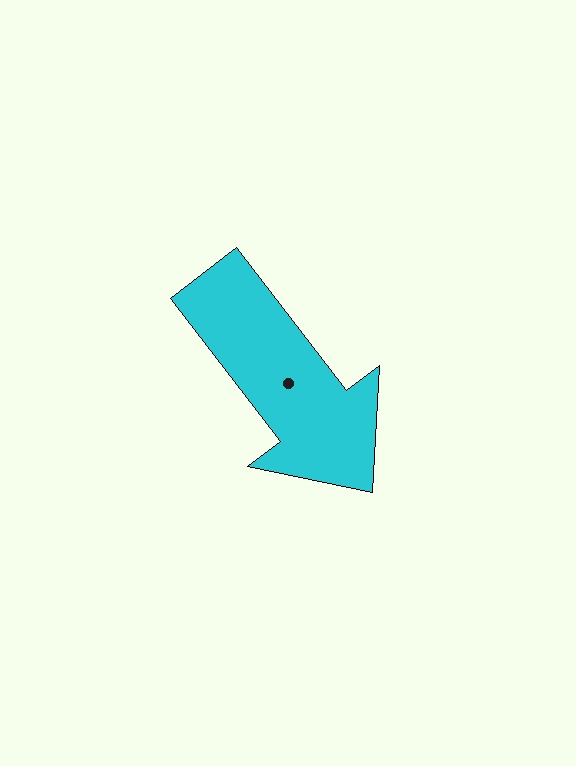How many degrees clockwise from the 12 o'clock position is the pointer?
Approximately 142 degrees.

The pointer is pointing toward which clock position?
Roughly 5 o'clock.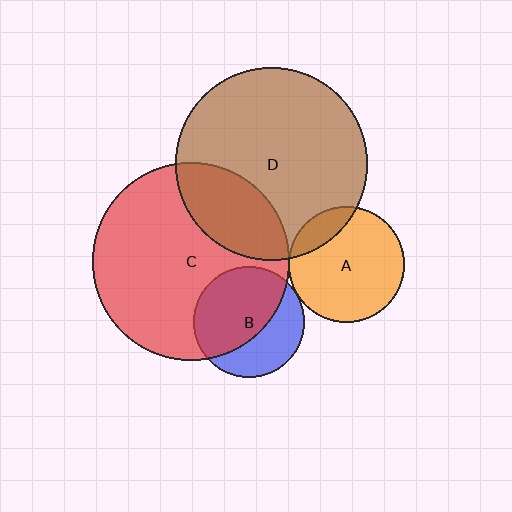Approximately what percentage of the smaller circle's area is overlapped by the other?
Approximately 60%.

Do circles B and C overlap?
Yes.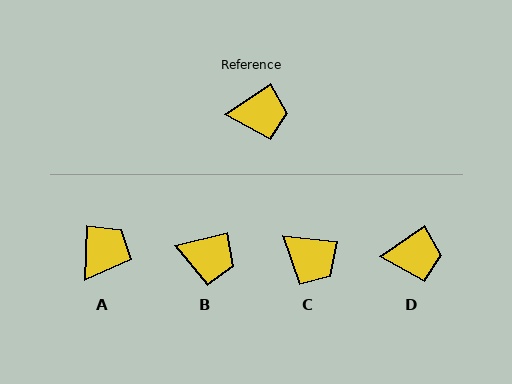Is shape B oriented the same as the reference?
No, it is off by about 21 degrees.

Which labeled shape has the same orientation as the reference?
D.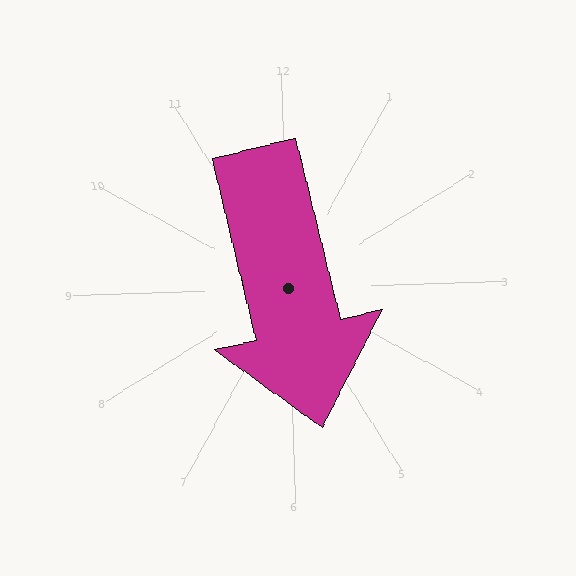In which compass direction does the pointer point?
South.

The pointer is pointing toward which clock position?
Roughly 6 o'clock.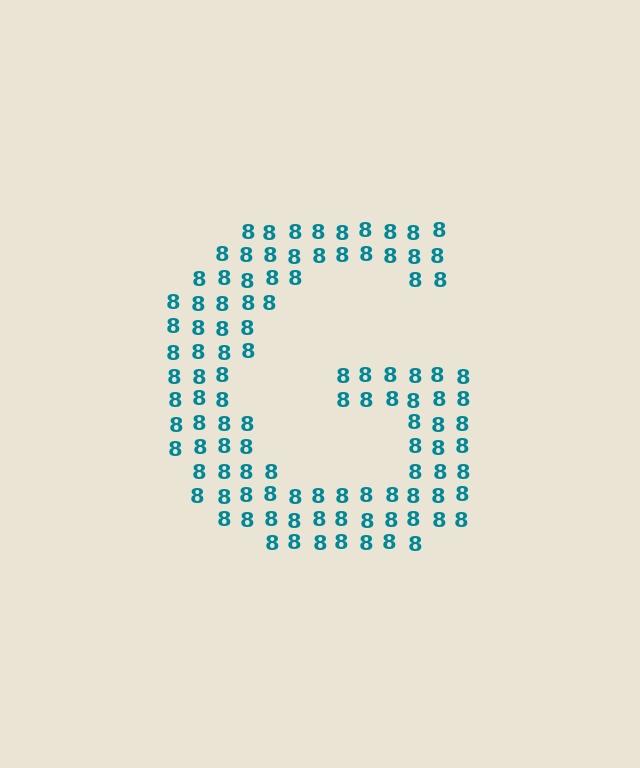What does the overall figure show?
The overall figure shows the letter G.